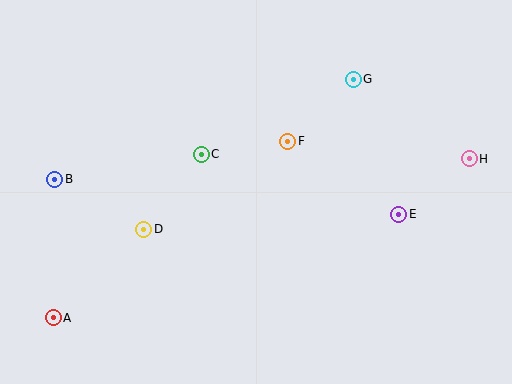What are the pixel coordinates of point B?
Point B is at (55, 179).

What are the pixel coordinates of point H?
Point H is at (469, 159).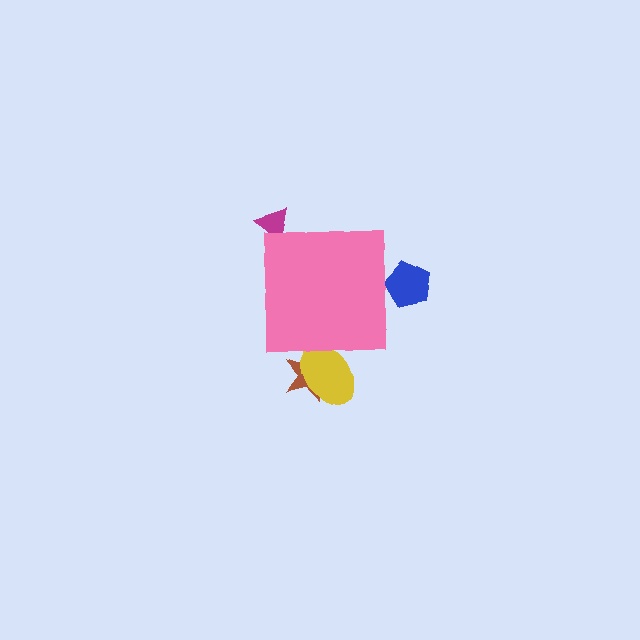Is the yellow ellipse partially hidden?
Yes, the yellow ellipse is partially hidden behind the pink square.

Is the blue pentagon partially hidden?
Yes, the blue pentagon is partially hidden behind the pink square.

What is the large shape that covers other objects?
A pink square.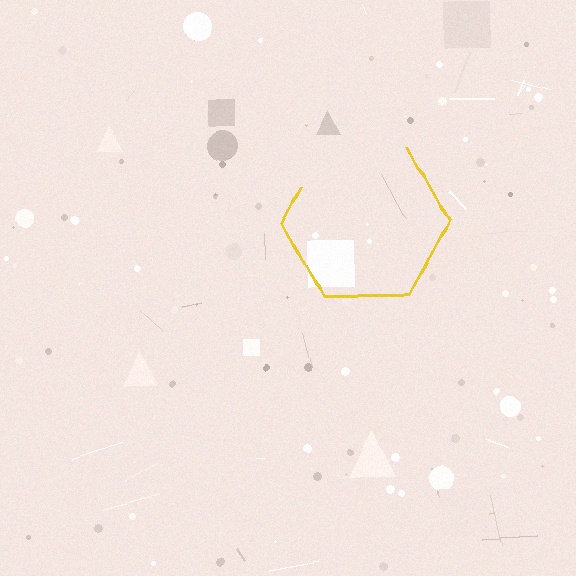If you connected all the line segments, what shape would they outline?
They would outline a hexagon.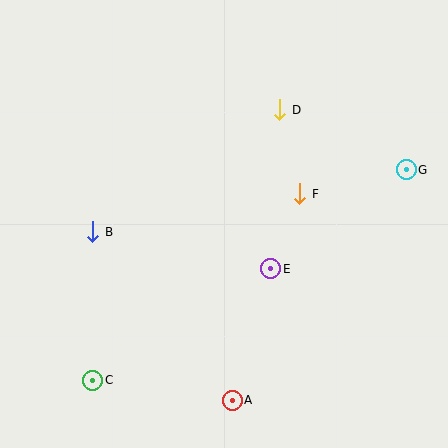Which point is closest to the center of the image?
Point E at (271, 269) is closest to the center.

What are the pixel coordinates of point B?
Point B is at (93, 232).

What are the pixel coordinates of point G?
Point G is at (406, 170).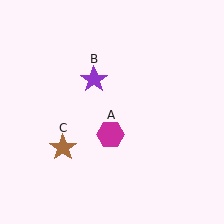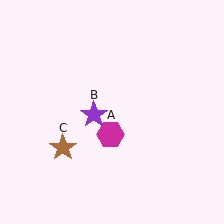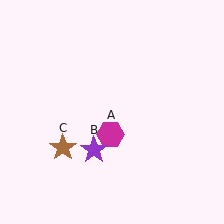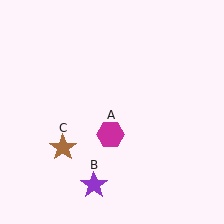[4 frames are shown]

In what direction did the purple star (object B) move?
The purple star (object B) moved down.